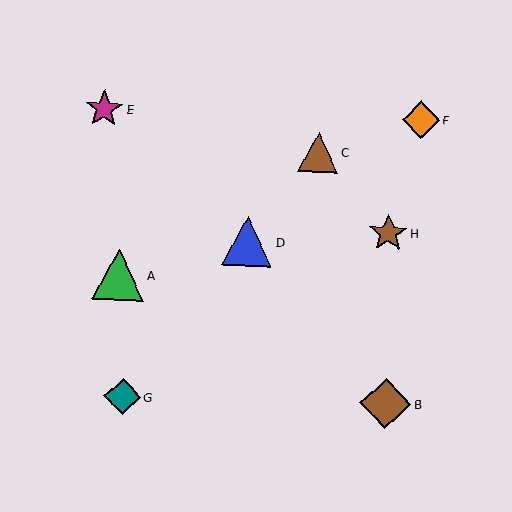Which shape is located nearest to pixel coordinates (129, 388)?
The teal diamond (labeled G) at (122, 397) is nearest to that location.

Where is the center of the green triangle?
The center of the green triangle is at (118, 275).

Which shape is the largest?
The green triangle (labeled A) is the largest.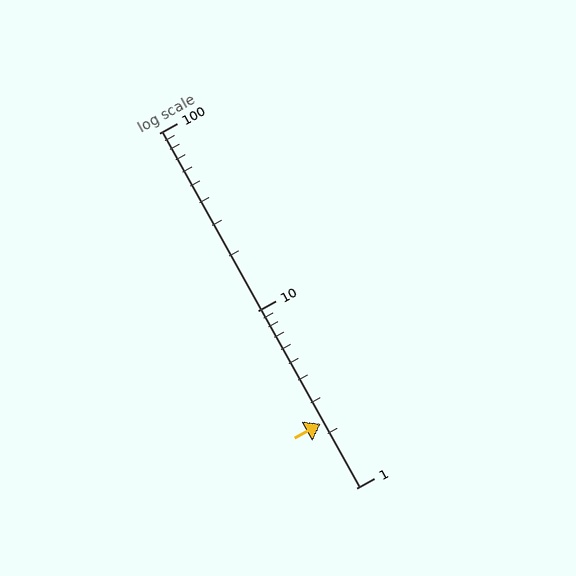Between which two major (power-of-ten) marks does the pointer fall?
The pointer is between 1 and 10.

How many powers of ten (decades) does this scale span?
The scale spans 2 decades, from 1 to 100.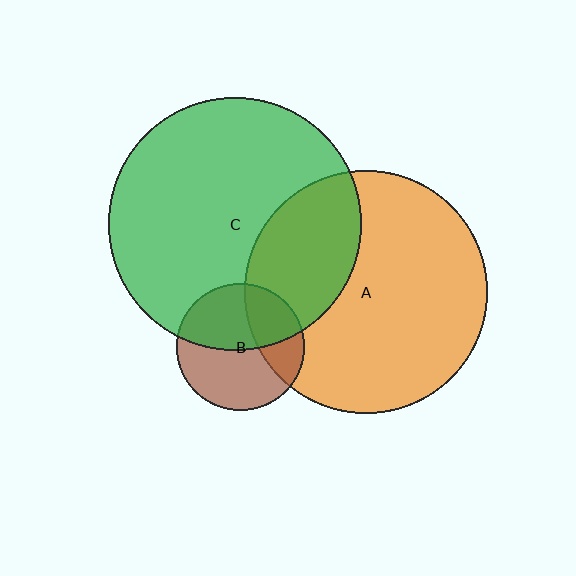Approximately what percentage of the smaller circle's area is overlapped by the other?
Approximately 30%.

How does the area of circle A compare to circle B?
Approximately 3.6 times.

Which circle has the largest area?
Circle C (green).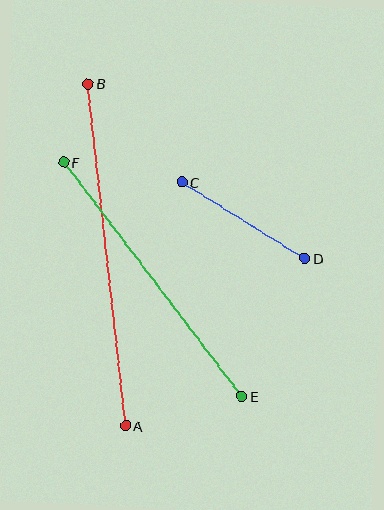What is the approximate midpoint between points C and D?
The midpoint is at approximately (243, 220) pixels.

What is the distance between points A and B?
The distance is approximately 344 pixels.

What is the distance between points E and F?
The distance is approximately 294 pixels.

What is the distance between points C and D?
The distance is approximately 145 pixels.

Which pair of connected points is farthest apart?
Points A and B are farthest apart.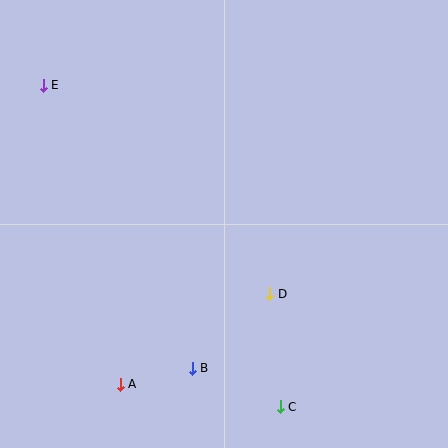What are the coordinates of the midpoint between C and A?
The midpoint between C and A is at (200, 396).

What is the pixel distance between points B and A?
The distance between B and A is 73 pixels.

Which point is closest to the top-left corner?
Point E is closest to the top-left corner.